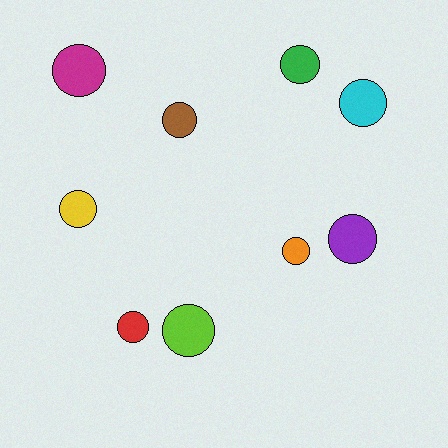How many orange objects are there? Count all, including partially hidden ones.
There is 1 orange object.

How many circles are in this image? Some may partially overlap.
There are 9 circles.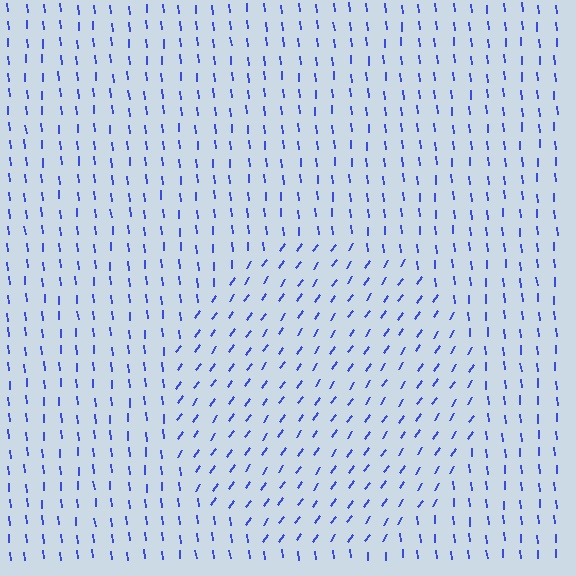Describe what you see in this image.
The image is filled with small blue line segments. A circle region in the image has lines oriented differently from the surrounding lines, creating a visible texture boundary.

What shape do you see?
I see a circle.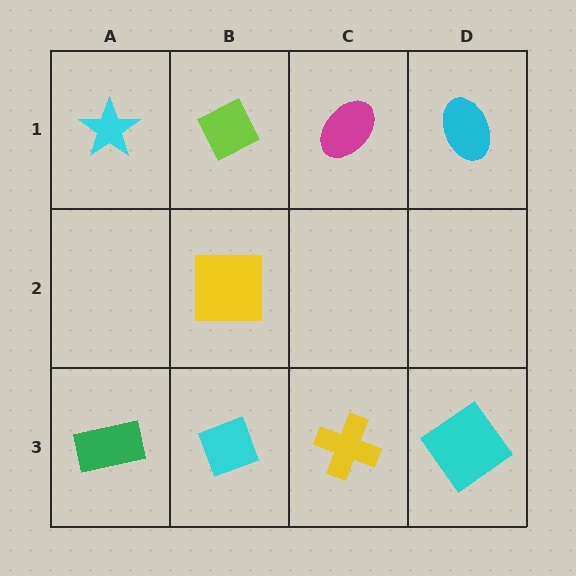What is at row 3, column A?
A green rectangle.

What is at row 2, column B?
A yellow square.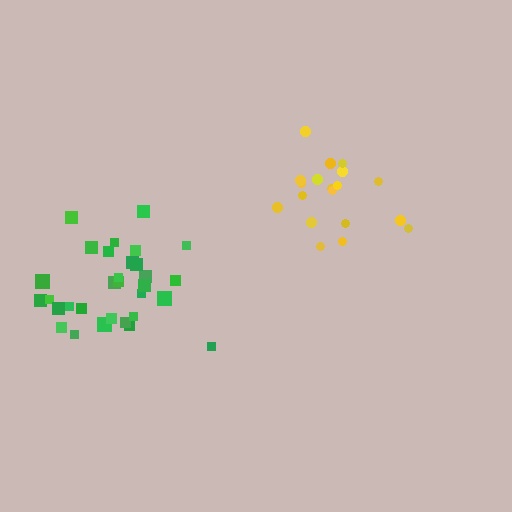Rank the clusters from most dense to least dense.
green, yellow.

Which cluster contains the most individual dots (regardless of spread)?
Green (31).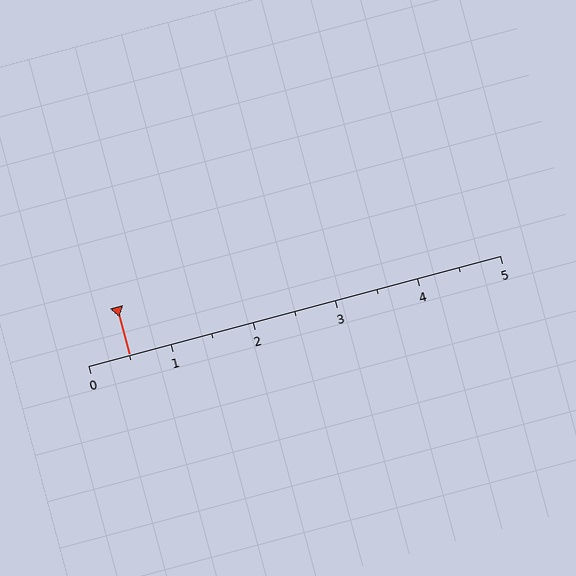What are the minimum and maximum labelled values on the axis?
The axis runs from 0 to 5.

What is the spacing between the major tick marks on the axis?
The major ticks are spaced 1 apart.